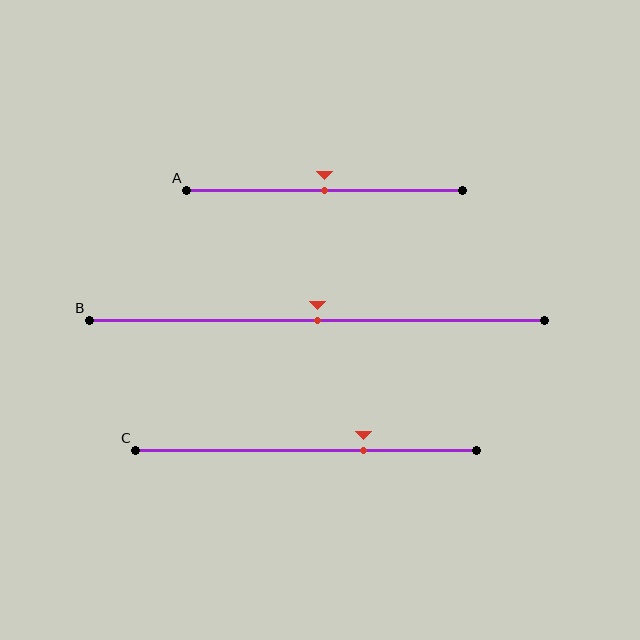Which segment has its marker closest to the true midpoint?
Segment A has its marker closest to the true midpoint.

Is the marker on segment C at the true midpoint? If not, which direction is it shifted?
No, the marker on segment C is shifted to the right by about 17% of the segment length.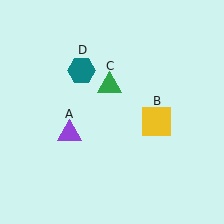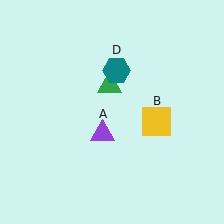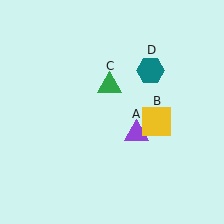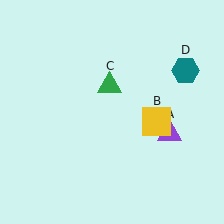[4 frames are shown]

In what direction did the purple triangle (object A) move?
The purple triangle (object A) moved right.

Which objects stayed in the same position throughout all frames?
Yellow square (object B) and green triangle (object C) remained stationary.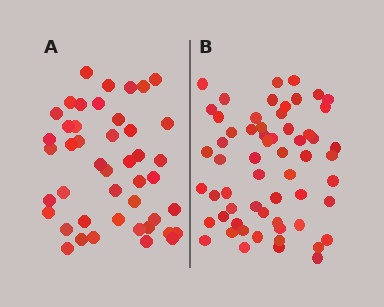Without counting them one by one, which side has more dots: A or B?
Region B (the right region) has more dots.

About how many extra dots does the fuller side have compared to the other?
Region B has approximately 15 more dots than region A.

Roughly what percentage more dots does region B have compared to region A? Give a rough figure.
About 35% more.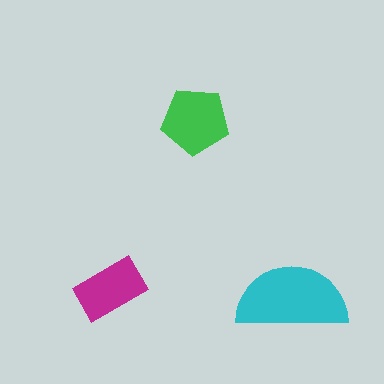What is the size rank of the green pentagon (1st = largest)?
2nd.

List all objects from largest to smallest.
The cyan semicircle, the green pentagon, the magenta rectangle.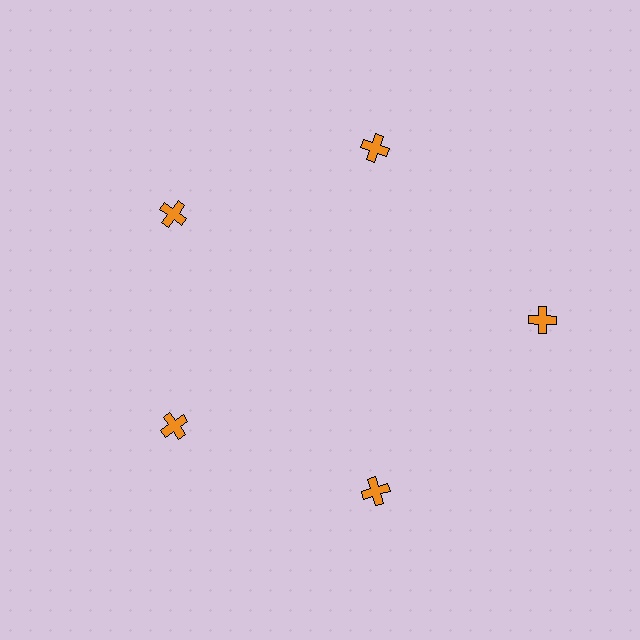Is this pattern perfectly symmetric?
No. The 5 orange crosses are arranged in a ring, but one element near the 3 o'clock position is pushed outward from the center, breaking the 5-fold rotational symmetry.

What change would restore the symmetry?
The symmetry would be restored by moving it inward, back onto the ring so that all 5 crosses sit at equal angles and equal distance from the center.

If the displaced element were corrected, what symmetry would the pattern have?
It would have 5-fold rotational symmetry — the pattern would map onto itself every 72 degrees.